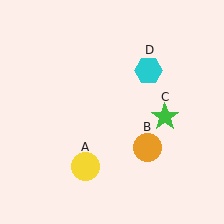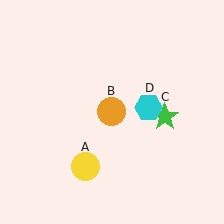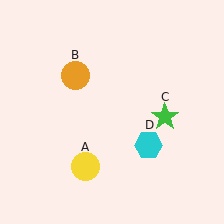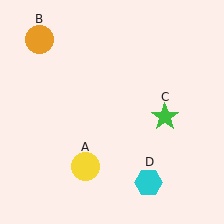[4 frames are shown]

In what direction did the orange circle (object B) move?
The orange circle (object B) moved up and to the left.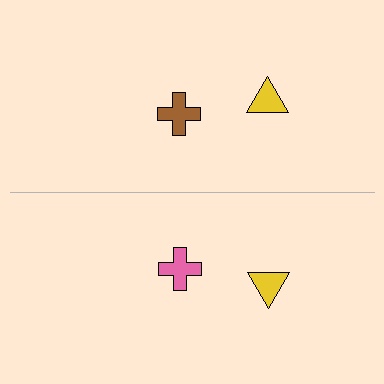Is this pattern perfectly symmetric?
No, the pattern is not perfectly symmetric. The pink cross on the bottom side breaks the symmetry — its mirror counterpart is brown.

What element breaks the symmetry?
The pink cross on the bottom side breaks the symmetry — its mirror counterpart is brown.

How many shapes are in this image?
There are 4 shapes in this image.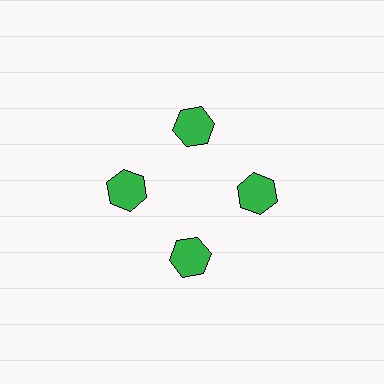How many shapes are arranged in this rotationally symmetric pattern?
There are 4 shapes, arranged in 4 groups of 1.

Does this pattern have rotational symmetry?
Yes, this pattern has 4-fold rotational symmetry. It looks the same after rotating 90 degrees around the center.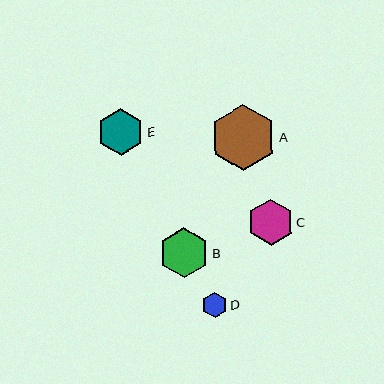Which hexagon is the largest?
Hexagon A is the largest with a size of approximately 66 pixels.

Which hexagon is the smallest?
Hexagon D is the smallest with a size of approximately 26 pixels.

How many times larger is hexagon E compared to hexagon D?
Hexagon E is approximately 1.8 times the size of hexagon D.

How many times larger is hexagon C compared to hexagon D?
Hexagon C is approximately 1.8 times the size of hexagon D.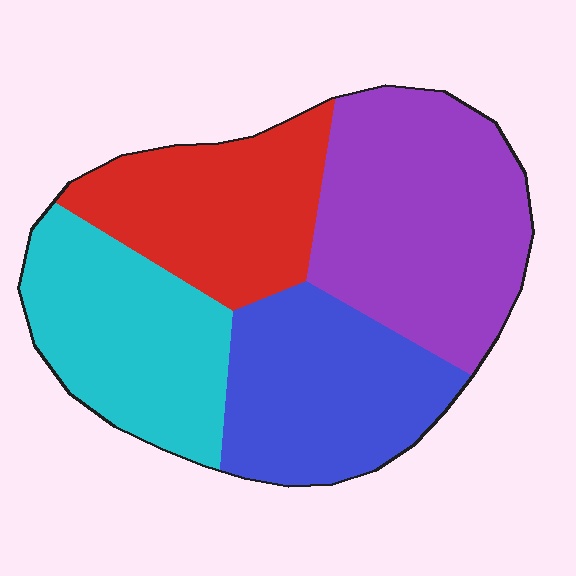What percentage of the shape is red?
Red covers roughly 20% of the shape.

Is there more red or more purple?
Purple.